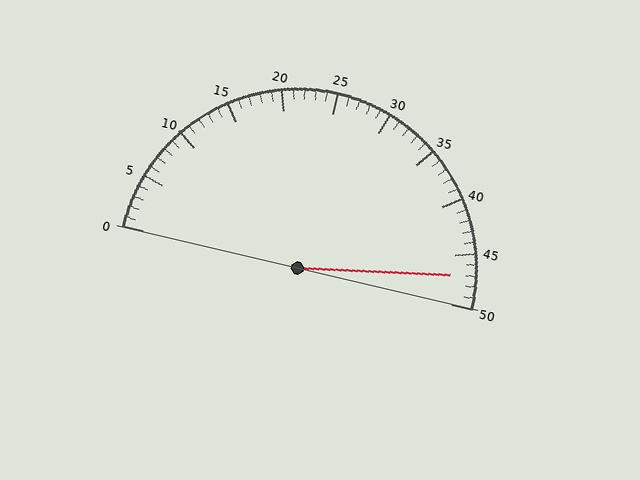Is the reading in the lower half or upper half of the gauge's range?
The reading is in the upper half of the range (0 to 50).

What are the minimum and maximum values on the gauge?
The gauge ranges from 0 to 50.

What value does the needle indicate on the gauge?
The needle indicates approximately 47.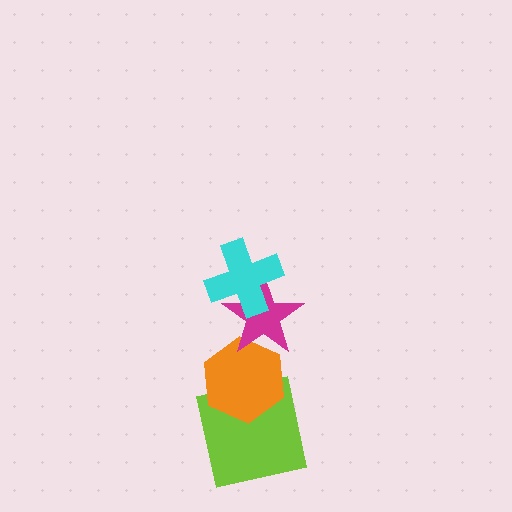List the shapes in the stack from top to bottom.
From top to bottom: the cyan cross, the magenta star, the orange hexagon, the lime square.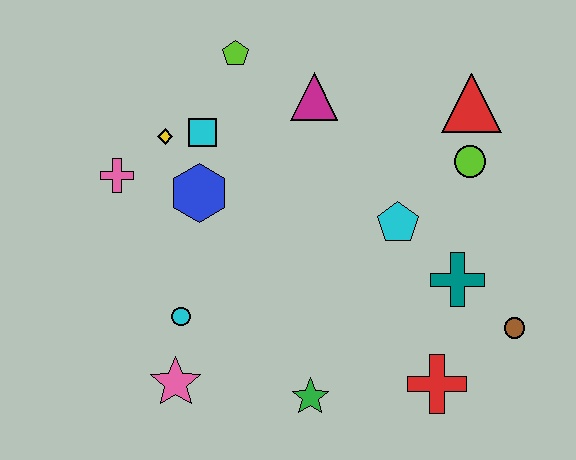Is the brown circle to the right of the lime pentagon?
Yes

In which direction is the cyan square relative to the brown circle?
The cyan square is to the left of the brown circle.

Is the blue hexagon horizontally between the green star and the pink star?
Yes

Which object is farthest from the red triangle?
The pink star is farthest from the red triangle.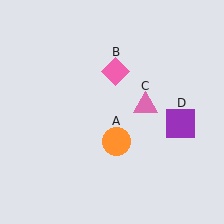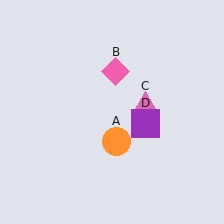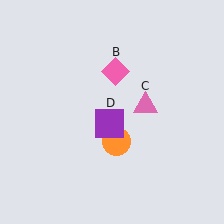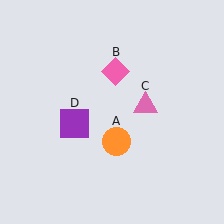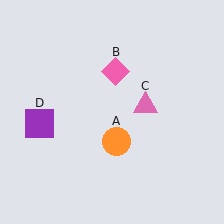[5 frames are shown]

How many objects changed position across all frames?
1 object changed position: purple square (object D).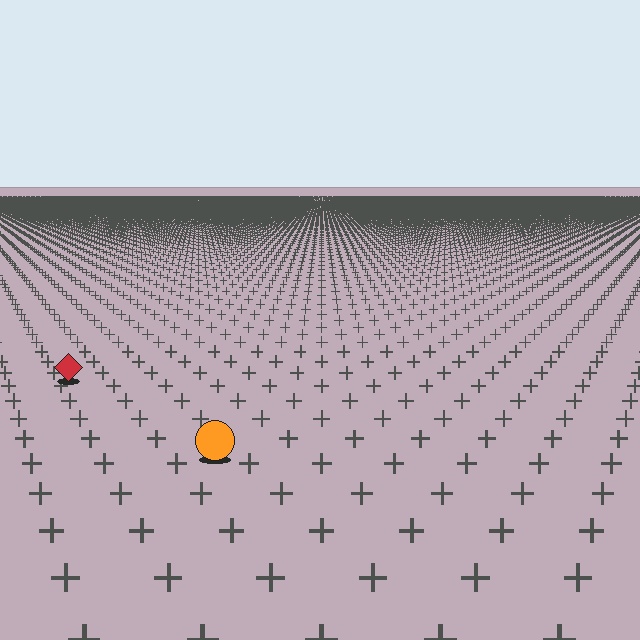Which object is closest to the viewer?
The orange circle is closest. The texture marks near it are larger and more spread out.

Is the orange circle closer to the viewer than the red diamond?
Yes. The orange circle is closer — you can tell from the texture gradient: the ground texture is coarser near it.